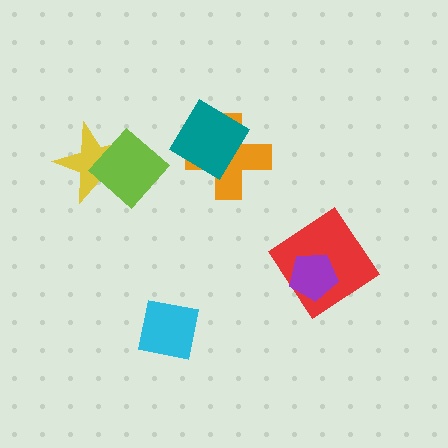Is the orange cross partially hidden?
Yes, it is partially covered by another shape.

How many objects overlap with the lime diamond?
1 object overlaps with the lime diamond.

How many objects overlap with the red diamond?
1 object overlaps with the red diamond.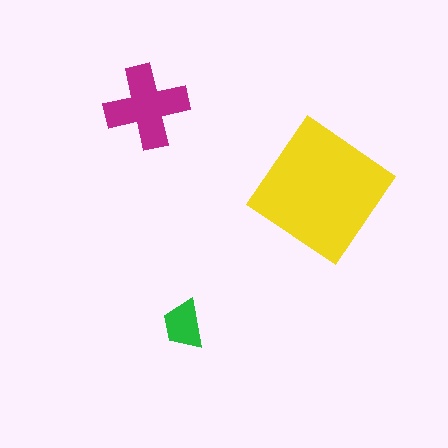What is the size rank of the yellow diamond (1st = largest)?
1st.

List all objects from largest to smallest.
The yellow diamond, the magenta cross, the green trapezoid.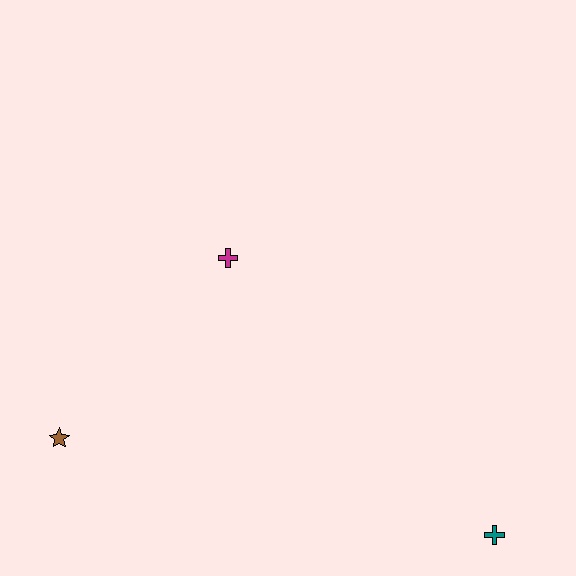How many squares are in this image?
There are no squares.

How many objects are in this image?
There are 3 objects.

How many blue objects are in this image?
There are no blue objects.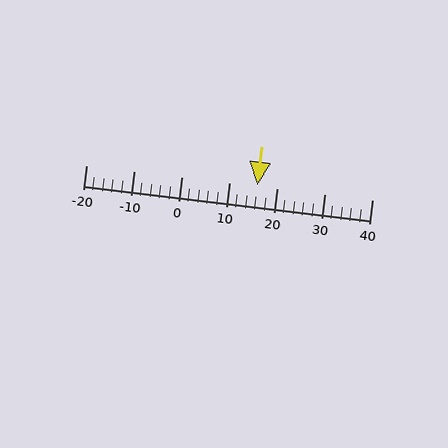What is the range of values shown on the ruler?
The ruler shows values from -20 to 40.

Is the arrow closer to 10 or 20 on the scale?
The arrow is closer to 20.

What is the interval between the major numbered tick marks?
The major tick marks are spaced 10 units apart.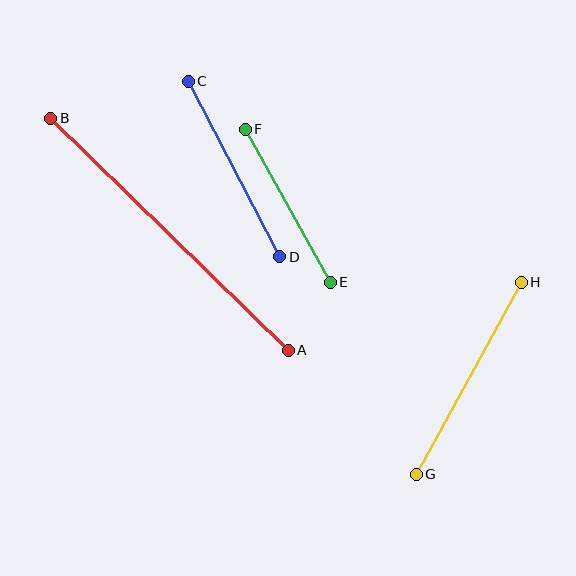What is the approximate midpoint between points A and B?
The midpoint is at approximately (170, 234) pixels.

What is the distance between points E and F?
The distance is approximately 175 pixels.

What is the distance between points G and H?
The distance is approximately 219 pixels.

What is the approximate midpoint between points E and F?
The midpoint is at approximately (288, 206) pixels.